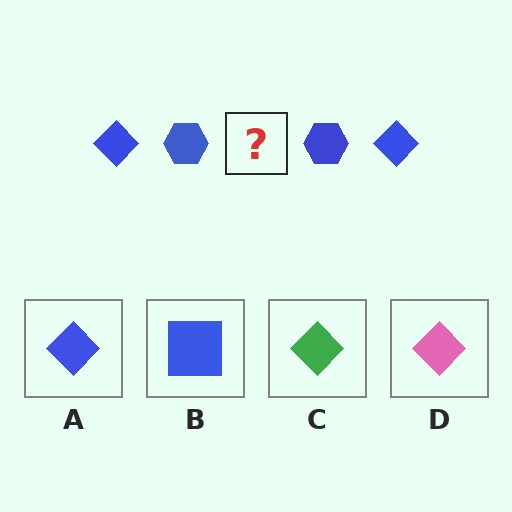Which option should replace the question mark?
Option A.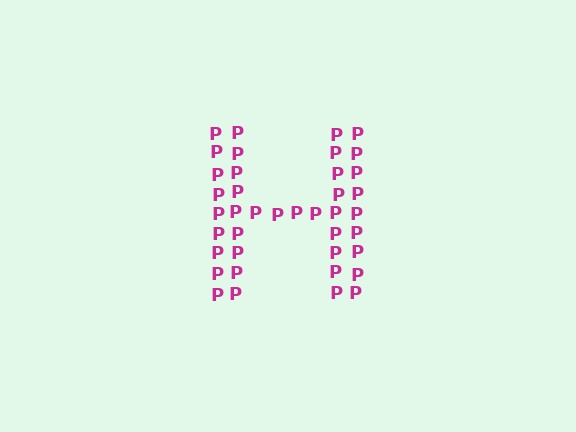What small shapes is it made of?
It is made of small letter P's.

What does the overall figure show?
The overall figure shows the letter H.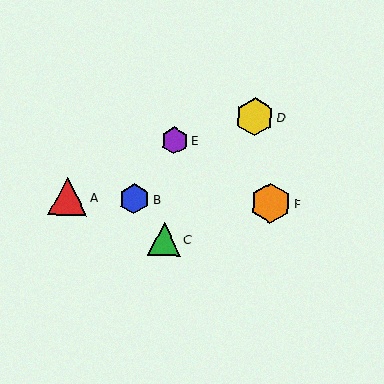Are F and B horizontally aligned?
Yes, both are at y≈203.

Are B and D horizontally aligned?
No, B is at y≈199 and D is at y≈117.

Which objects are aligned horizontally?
Objects A, B, F are aligned horizontally.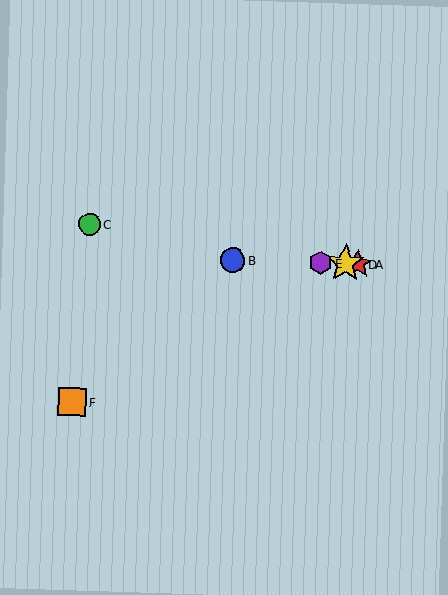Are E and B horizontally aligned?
Yes, both are at y≈263.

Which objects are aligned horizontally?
Objects A, B, D, E are aligned horizontally.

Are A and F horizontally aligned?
No, A is at y≈264 and F is at y≈402.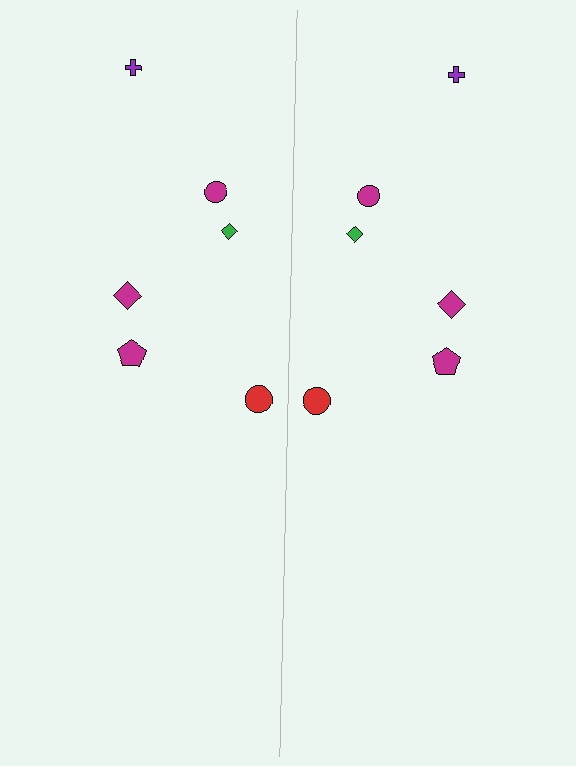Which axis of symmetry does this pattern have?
The pattern has a vertical axis of symmetry running through the center of the image.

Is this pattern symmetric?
Yes, this pattern has bilateral (reflection) symmetry.